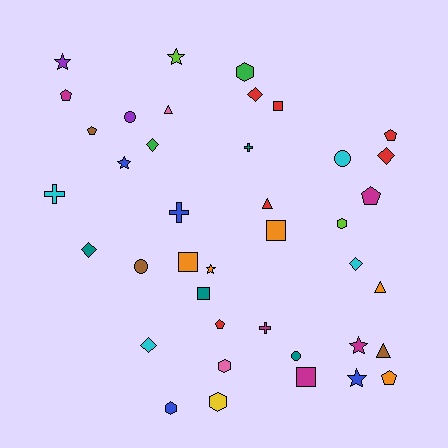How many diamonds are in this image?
There are 6 diamonds.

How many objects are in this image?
There are 40 objects.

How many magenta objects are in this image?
There are 5 magenta objects.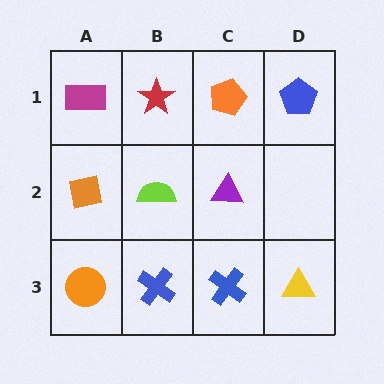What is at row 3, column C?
A blue cross.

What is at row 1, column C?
An orange pentagon.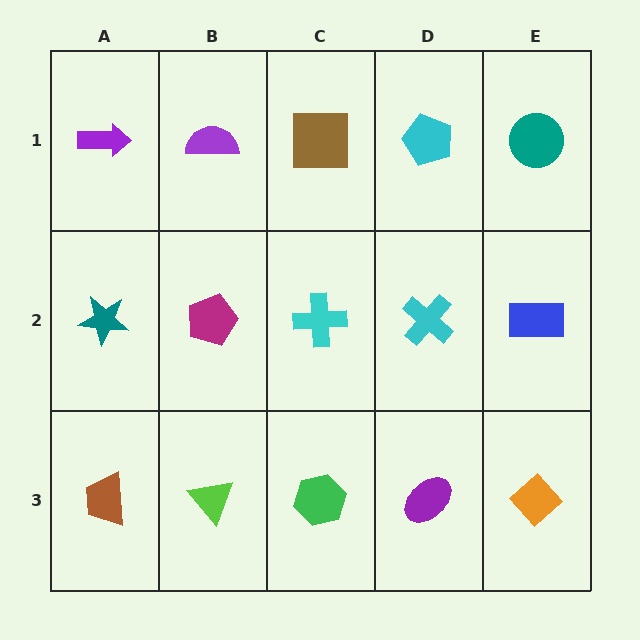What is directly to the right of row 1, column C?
A cyan pentagon.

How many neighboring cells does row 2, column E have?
3.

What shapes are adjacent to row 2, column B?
A purple semicircle (row 1, column B), a lime triangle (row 3, column B), a teal star (row 2, column A), a cyan cross (row 2, column C).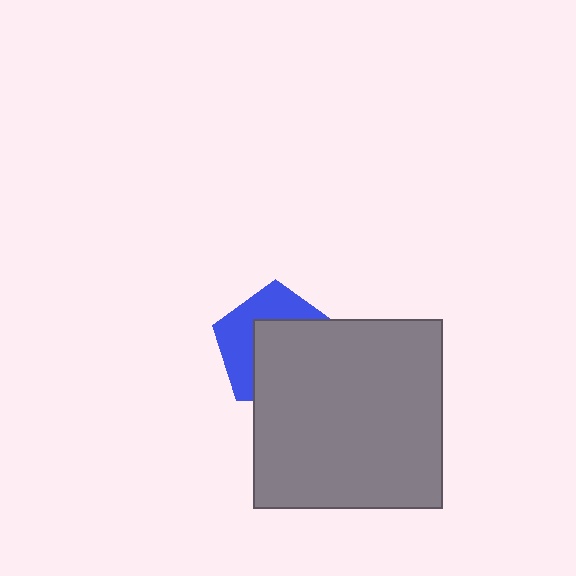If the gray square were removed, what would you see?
You would see the complete blue pentagon.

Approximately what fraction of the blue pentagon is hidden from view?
Roughly 56% of the blue pentagon is hidden behind the gray square.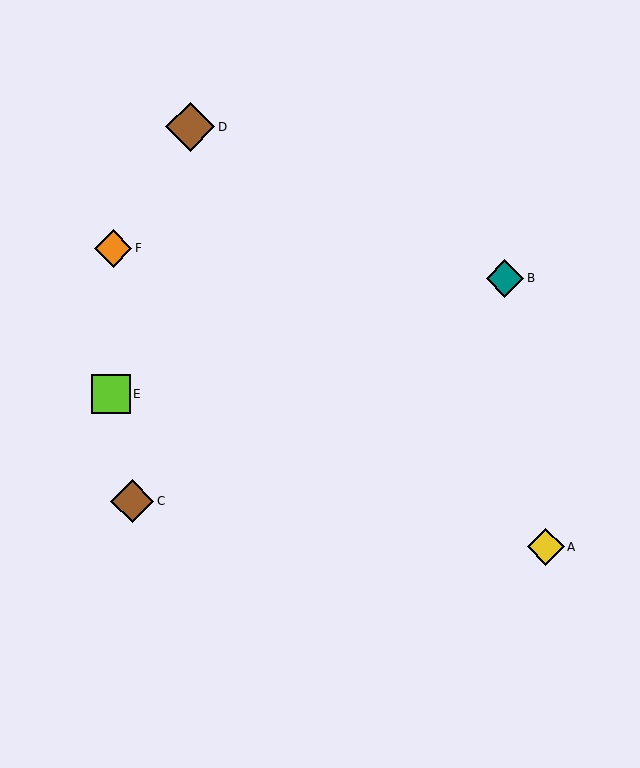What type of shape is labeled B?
Shape B is a teal diamond.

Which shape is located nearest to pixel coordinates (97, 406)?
The lime square (labeled E) at (111, 394) is nearest to that location.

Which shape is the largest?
The brown diamond (labeled D) is the largest.